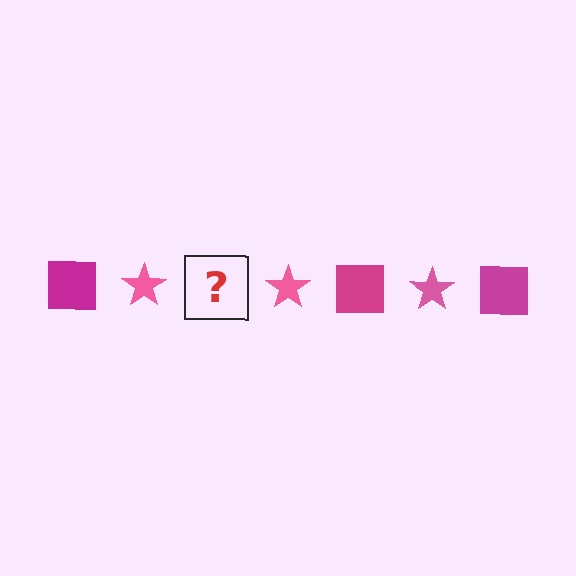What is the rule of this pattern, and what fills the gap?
The rule is that the pattern alternates between magenta square and pink star. The gap should be filled with a magenta square.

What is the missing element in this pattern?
The missing element is a magenta square.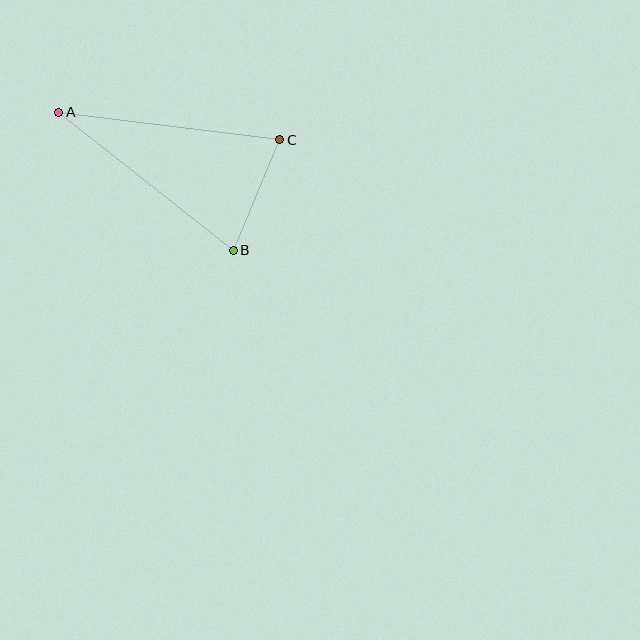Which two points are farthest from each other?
Points A and C are farthest from each other.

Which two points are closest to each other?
Points B and C are closest to each other.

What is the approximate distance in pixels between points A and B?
The distance between A and B is approximately 222 pixels.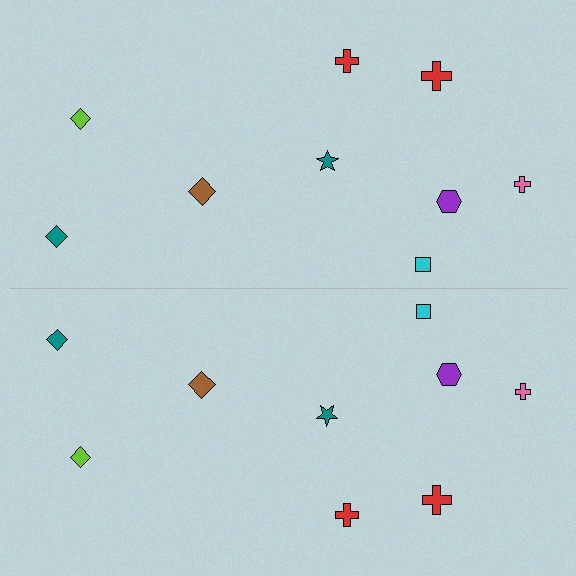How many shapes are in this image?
There are 18 shapes in this image.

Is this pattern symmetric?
Yes, this pattern has bilateral (reflection) symmetry.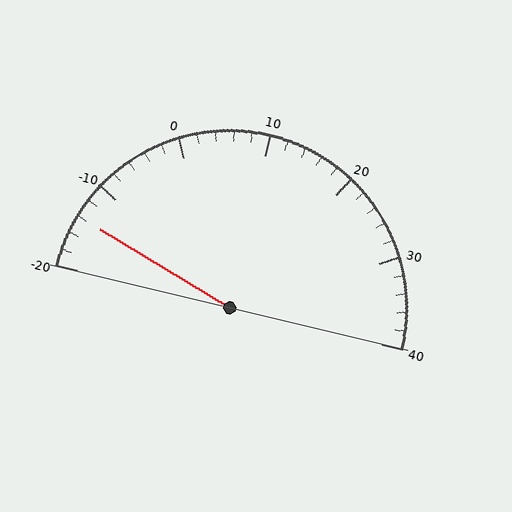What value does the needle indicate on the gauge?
The needle indicates approximately -14.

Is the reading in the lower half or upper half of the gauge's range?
The reading is in the lower half of the range (-20 to 40).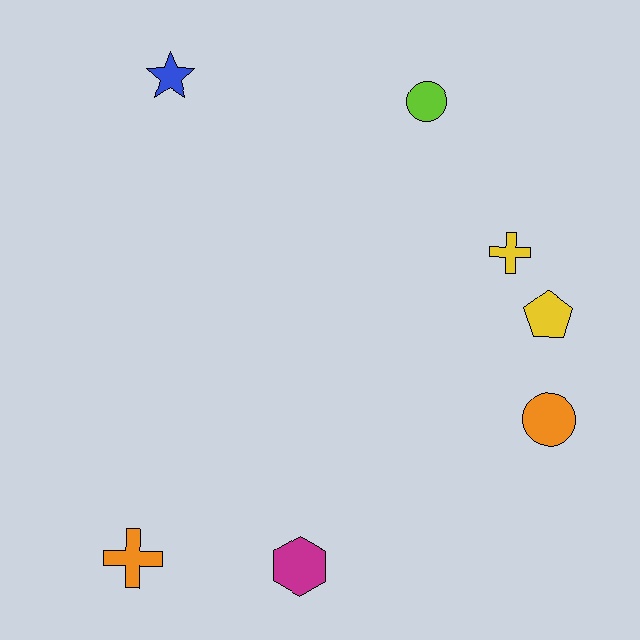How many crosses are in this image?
There are 2 crosses.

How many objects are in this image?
There are 7 objects.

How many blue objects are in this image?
There is 1 blue object.